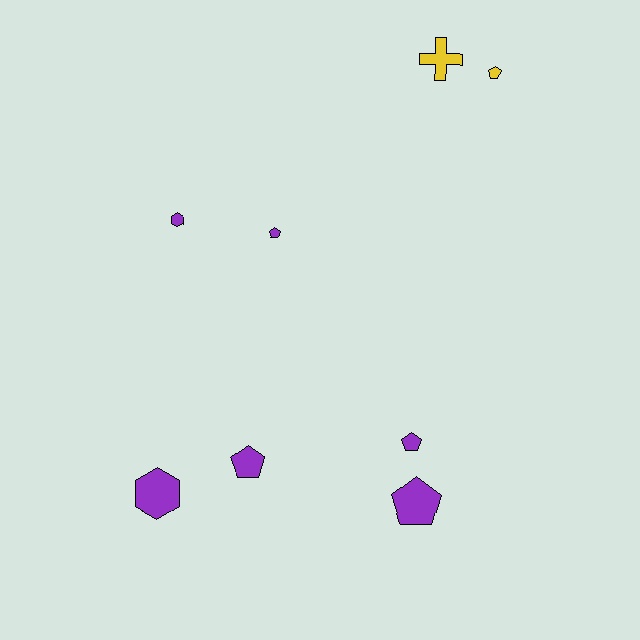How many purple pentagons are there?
There are 4 purple pentagons.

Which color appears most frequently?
Purple, with 6 objects.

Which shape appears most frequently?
Pentagon, with 5 objects.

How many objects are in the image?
There are 8 objects.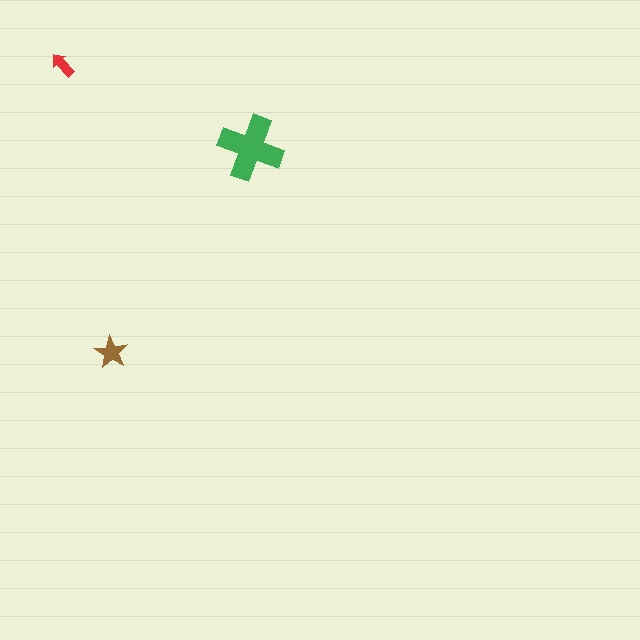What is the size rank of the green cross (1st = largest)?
1st.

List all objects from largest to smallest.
The green cross, the brown star, the red arrow.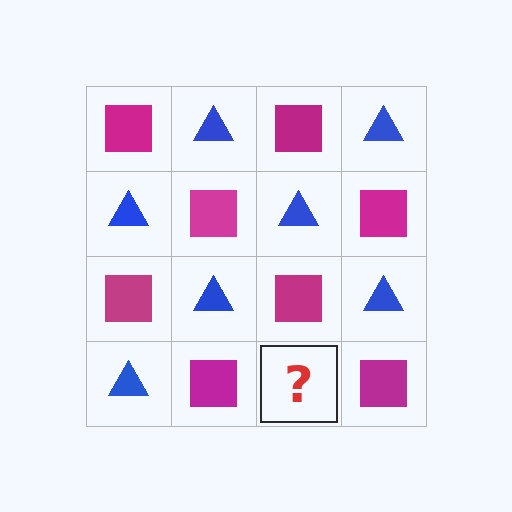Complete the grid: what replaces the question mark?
The question mark should be replaced with a blue triangle.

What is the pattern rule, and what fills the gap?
The rule is that it alternates magenta square and blue triangle in a checkerboard pattern. The gap should be filled with a blue triangle.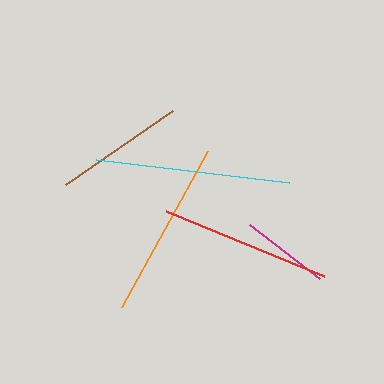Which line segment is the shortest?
The magenta line is the shortest at approximately 88 pixels.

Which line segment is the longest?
The cyan line is the longest at approximately 195 pixels.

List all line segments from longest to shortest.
From longest to shortest: cyan, orange, red, brown, magenta.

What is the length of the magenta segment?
The magenta segment is approximately 88 pixels long.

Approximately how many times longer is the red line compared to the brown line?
The red line is approximately 1.3 times the length of the brown line.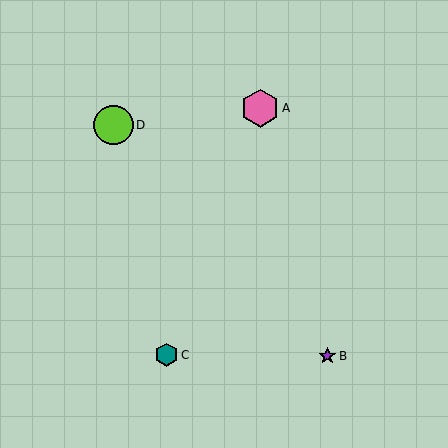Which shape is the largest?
The lime circle (labeled D) is the largest.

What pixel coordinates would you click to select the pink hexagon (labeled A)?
Click at (260, 108) to select the pink hexagon A.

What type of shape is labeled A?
Shape A is a pink hexagon.